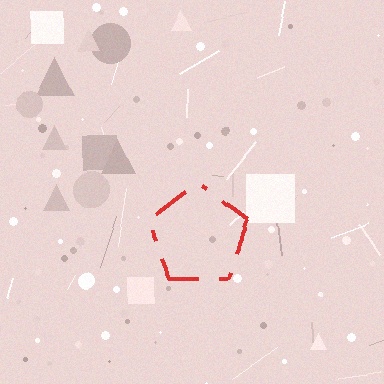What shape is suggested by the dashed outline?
The dashed outline suggests a pentagon.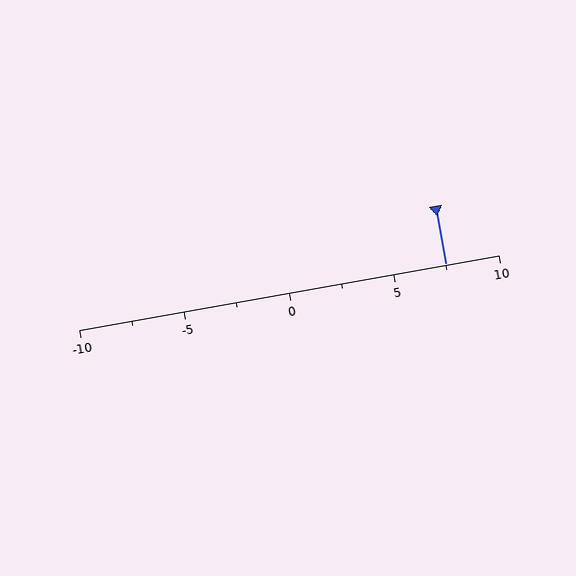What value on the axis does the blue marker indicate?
The marker indicates approximately 7.5.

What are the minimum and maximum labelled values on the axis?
The axis runs from -10 to 10.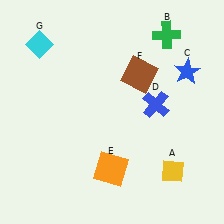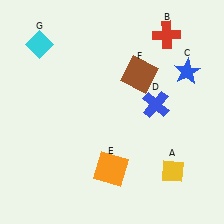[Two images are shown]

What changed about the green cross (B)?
In Image 1, B is green. In Image 2, it changed to red.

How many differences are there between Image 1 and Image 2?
There is 1 difference between the two images.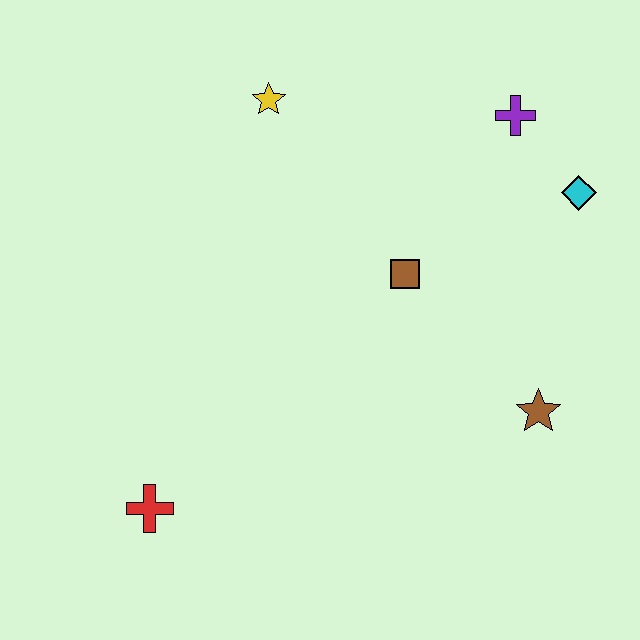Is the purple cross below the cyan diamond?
No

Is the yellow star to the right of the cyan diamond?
No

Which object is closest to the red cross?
The brown square is closest to the red cross.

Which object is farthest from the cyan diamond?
The red cross is farthest from the cyan diamond.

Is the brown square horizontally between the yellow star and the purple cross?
Yes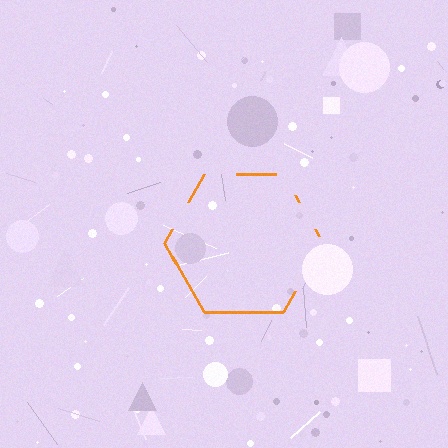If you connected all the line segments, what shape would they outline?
They would outline a hexagon.